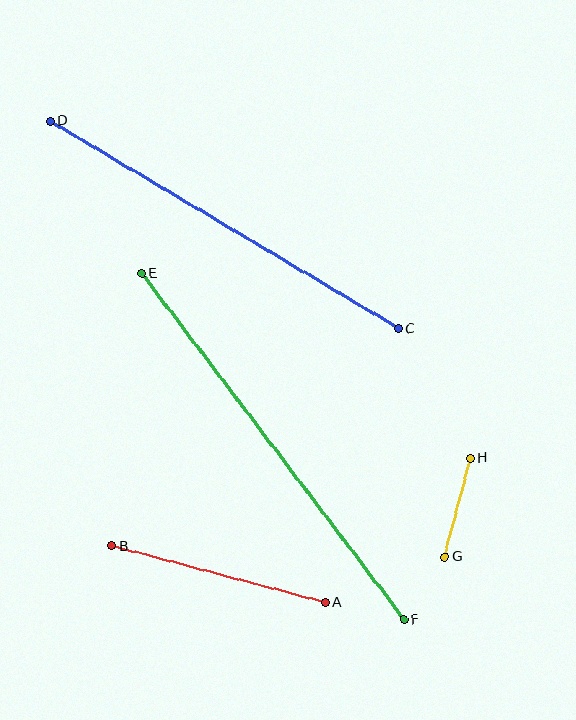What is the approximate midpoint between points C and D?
The midpoint is at approximately (224, 225) pixels.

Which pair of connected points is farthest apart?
Points E and F are farthest apart.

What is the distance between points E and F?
The distance is approximately 434 pixels.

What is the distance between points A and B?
The distance is approximately 220 pixels.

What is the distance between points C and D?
The distance is approximately 406 pixels.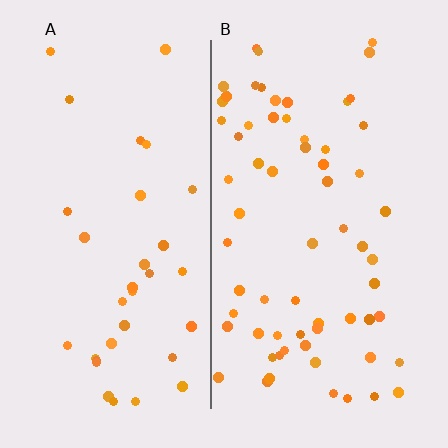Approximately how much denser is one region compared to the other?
Approximately 1.9× — region B over region A.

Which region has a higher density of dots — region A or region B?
B (the right).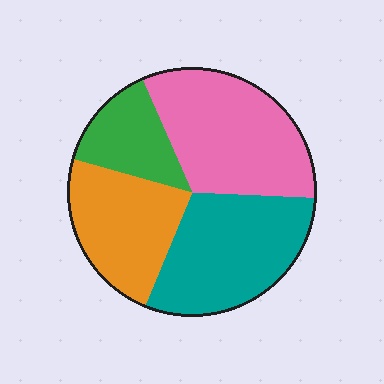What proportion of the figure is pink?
Pink covers about 30% of the figure.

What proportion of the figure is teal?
Teal covers 30% of the figure.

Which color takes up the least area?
Green, at roughly 15%.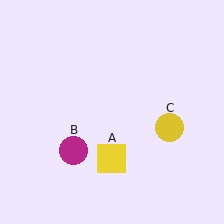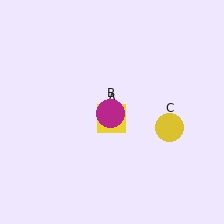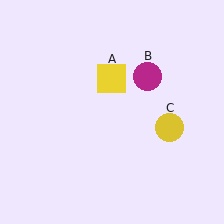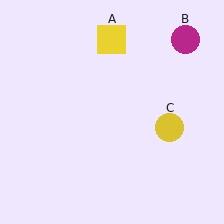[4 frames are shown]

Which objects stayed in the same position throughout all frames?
Yellow circle (object C) remained stationary.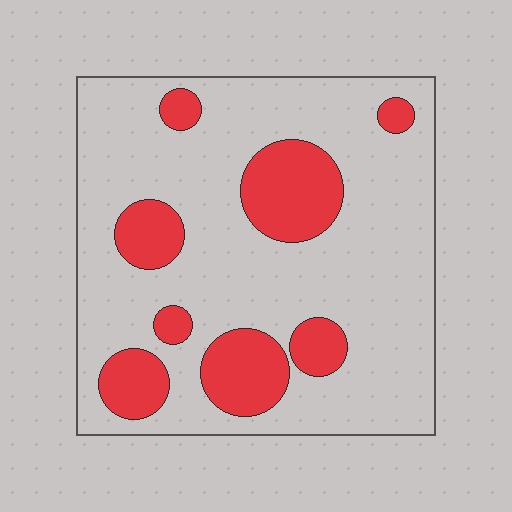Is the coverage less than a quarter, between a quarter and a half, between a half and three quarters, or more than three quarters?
Less than a quarter.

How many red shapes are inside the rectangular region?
8.